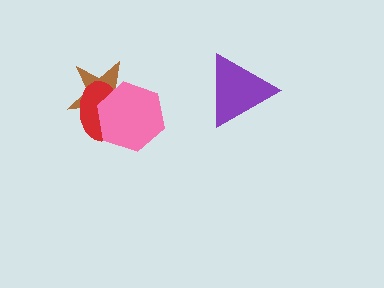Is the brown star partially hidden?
Yes, it is partially covered by another shape.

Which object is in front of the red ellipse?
The pink hexagon is in front of the red ellipse.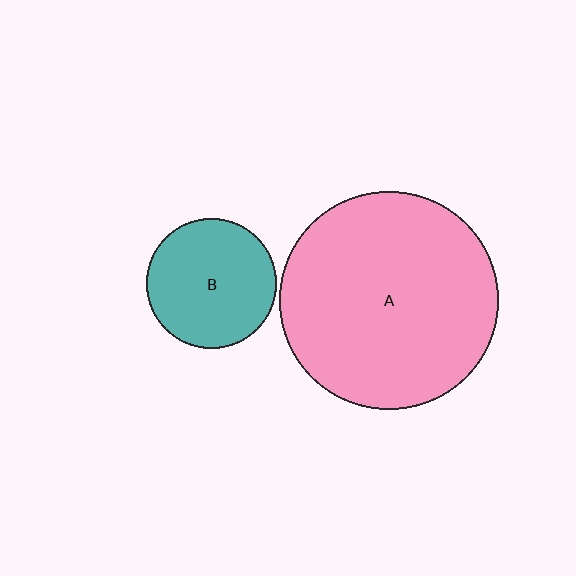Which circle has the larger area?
Circle A (pink).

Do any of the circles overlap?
No, none of the circles overlap.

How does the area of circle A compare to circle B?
Approximately 2.8 times.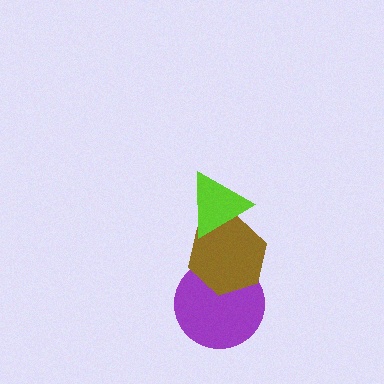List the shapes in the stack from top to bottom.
From top to bottom: the lime triangle, the brown hexagon, the purple circle.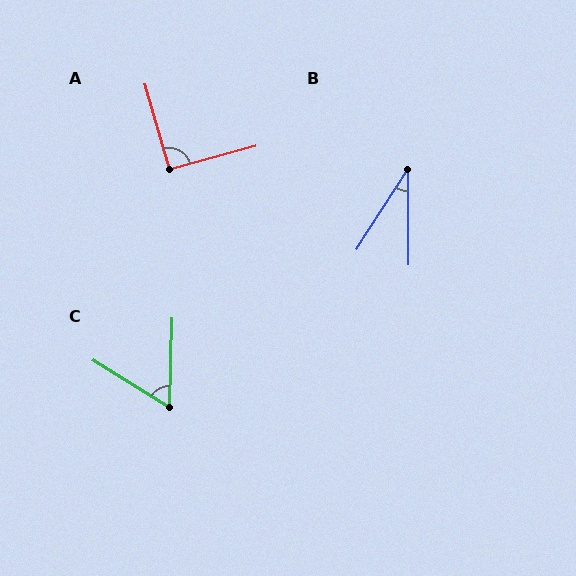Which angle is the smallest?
B, at approximately 33 degrees.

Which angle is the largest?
A, at approximately 91 degrees.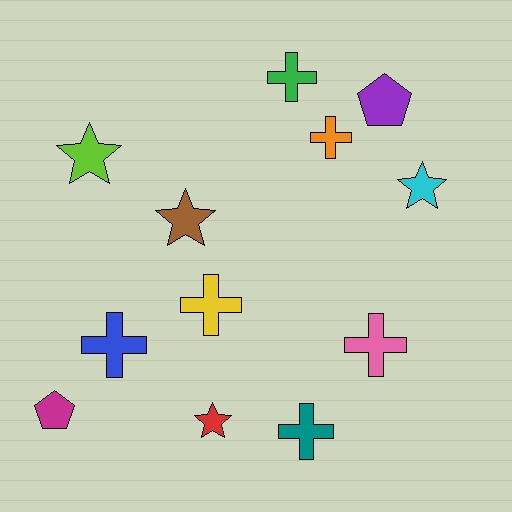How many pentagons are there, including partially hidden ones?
There are 2 pentagons.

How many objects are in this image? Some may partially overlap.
There are 12 objects.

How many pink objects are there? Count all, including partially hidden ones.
There is 1 pink object.